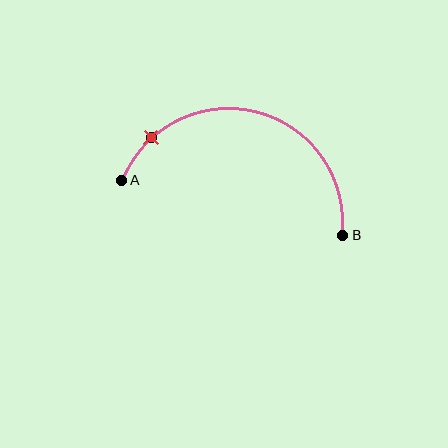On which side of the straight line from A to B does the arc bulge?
The arc bulges above the straight line connecting A and B.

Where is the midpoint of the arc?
The arc midpoint is the point on the curve farthest from the straight line joining A and B. It sits above that line.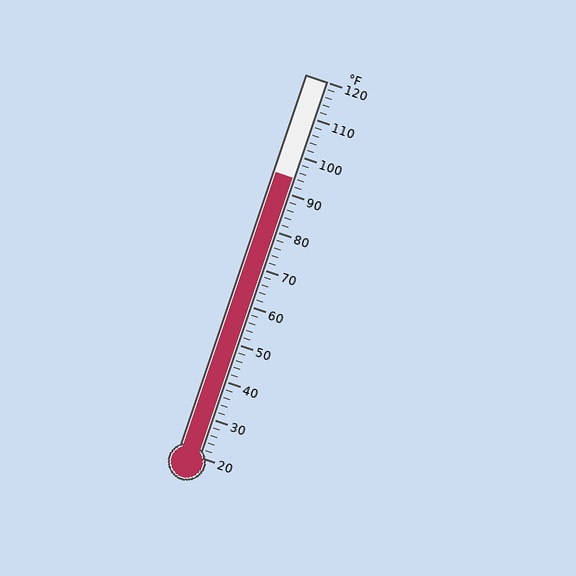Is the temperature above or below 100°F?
The temperature is below 100°F.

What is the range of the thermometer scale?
The thermometer scale ranges from 20°F to 120°F.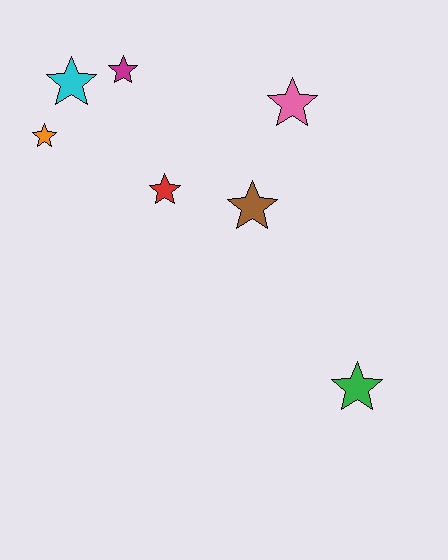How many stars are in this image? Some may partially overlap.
There are 7 stars.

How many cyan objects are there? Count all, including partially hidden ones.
There is 1 cyan object.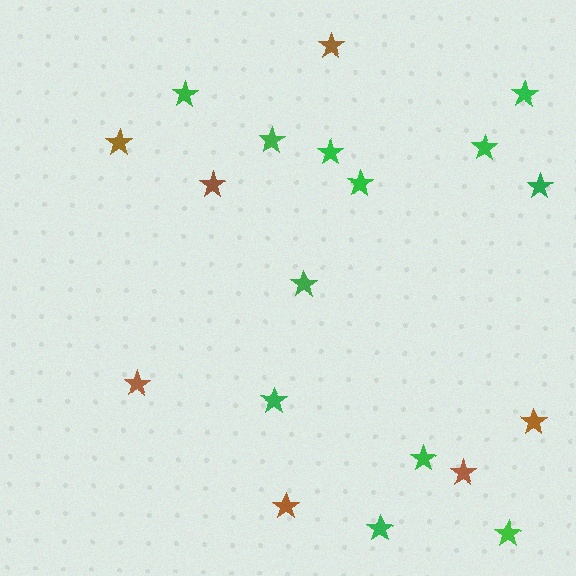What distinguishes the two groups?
There are 2 groups: one group of green stars (12) and one group of brown stars (7).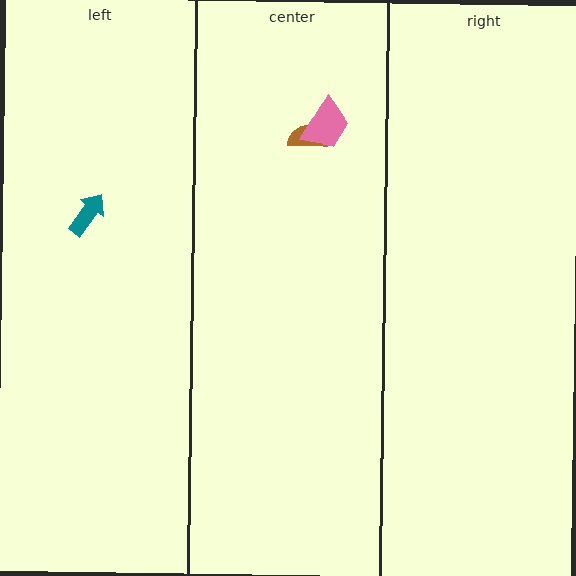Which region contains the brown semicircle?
The center region.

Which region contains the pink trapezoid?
The center region.